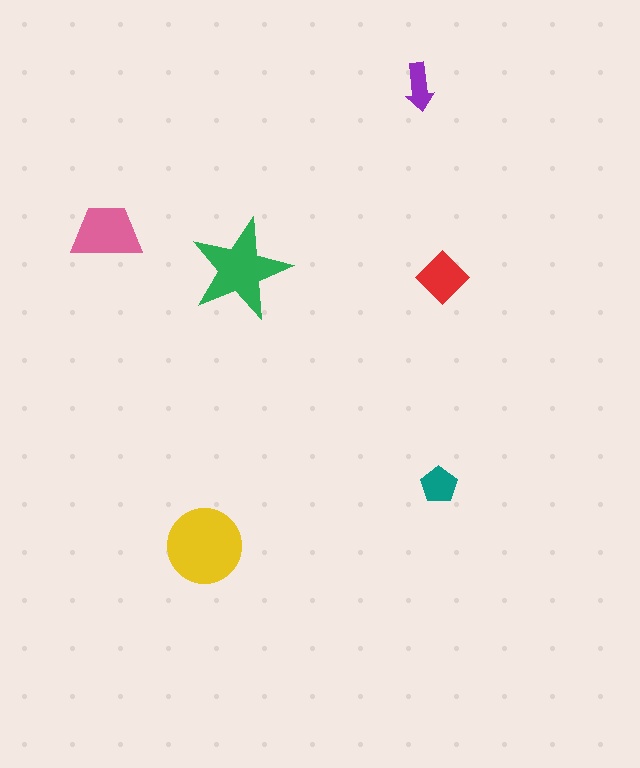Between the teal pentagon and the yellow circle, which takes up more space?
The yellow circle.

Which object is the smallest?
The purple arrow.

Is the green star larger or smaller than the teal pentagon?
Larger.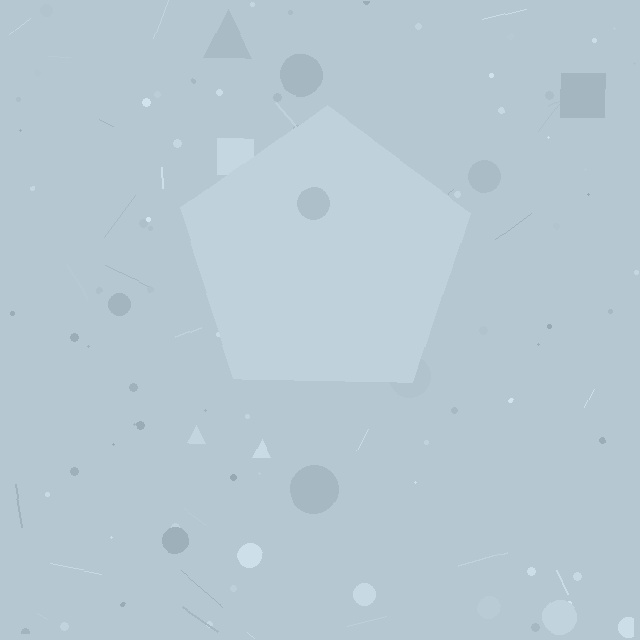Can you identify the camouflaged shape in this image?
The camouflaged shape is a pentagon.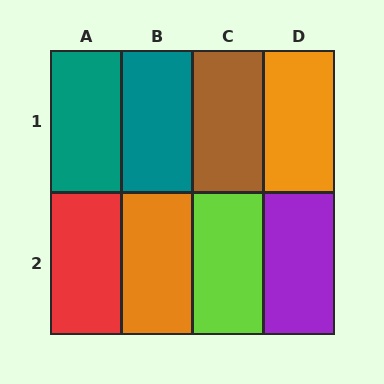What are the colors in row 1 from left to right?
Teal, teal, brown, orange.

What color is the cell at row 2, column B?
Orange.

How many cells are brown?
1 cell is brown.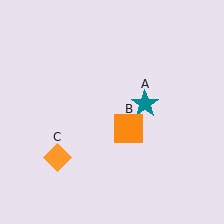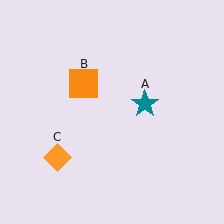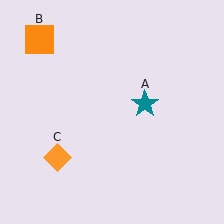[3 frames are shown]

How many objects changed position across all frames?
1 object changed position: orange square (object B).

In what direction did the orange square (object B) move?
The orange square (object B) moved up and to the left.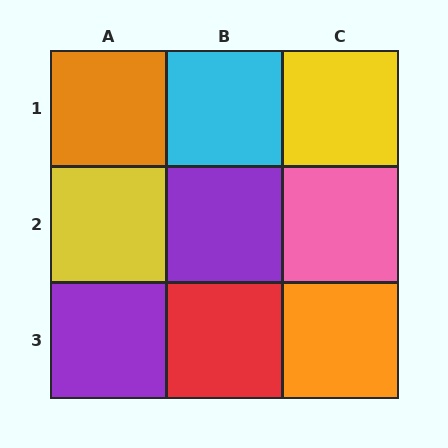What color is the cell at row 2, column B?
Purple.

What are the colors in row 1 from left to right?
Orange, cyan, yellow.